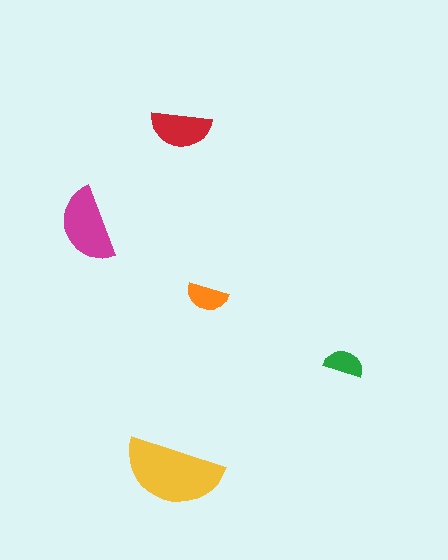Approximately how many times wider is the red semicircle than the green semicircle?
About 1.5 times wider.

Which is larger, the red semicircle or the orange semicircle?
The red one.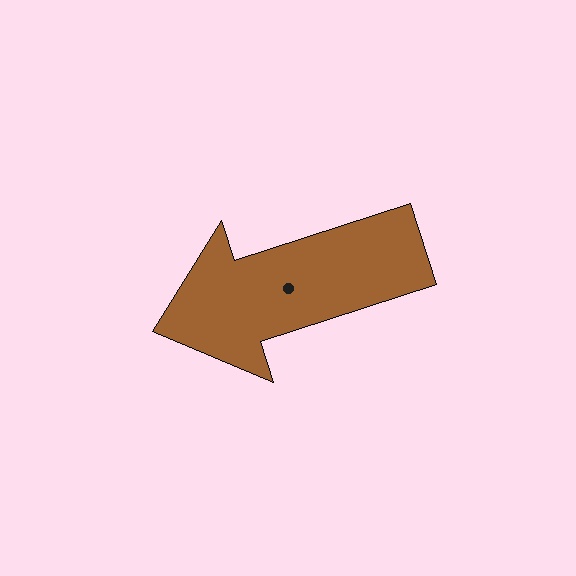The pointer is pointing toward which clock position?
Roughly 8 o'clock.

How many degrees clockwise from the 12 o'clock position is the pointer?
Approximately 252 degrees.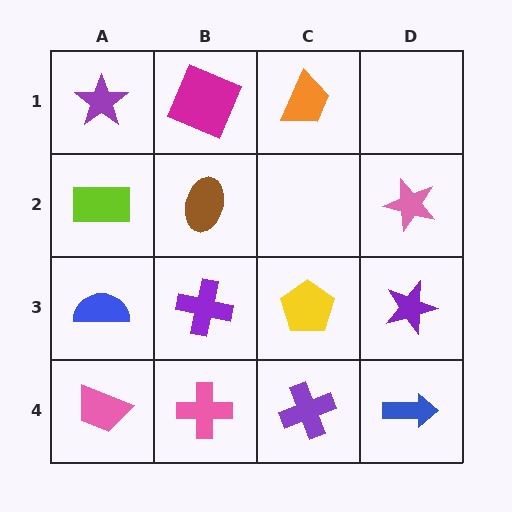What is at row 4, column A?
A pink trapezoid.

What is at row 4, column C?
A purple cross.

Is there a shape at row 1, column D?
No, that cell is empty.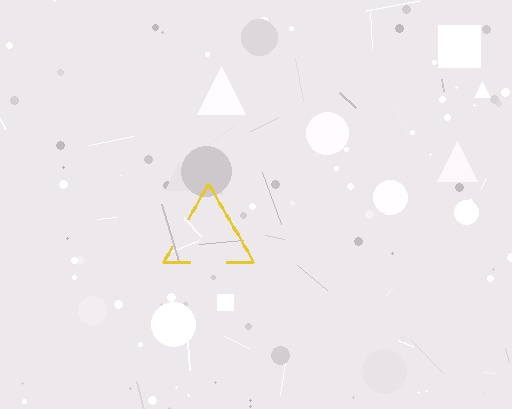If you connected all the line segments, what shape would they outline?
They would outline a triangle.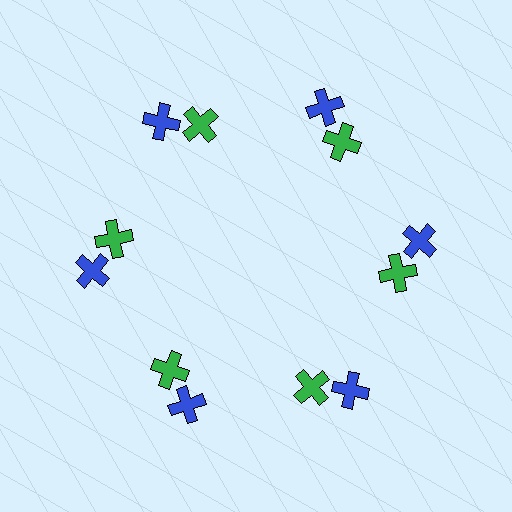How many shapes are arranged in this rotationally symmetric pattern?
There are 12 shapes, arranged in 6 groups of 2.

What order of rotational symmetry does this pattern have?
This pattern has 6-fold rotational symmetry.